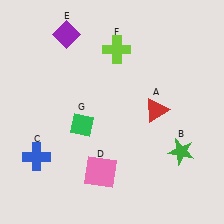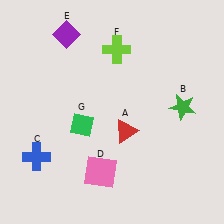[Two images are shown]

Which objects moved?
The objects that moved are: the red triangle (A), the green star (B).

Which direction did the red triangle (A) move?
The red triangle (A) moved left.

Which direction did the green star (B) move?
The green star (B) moved up.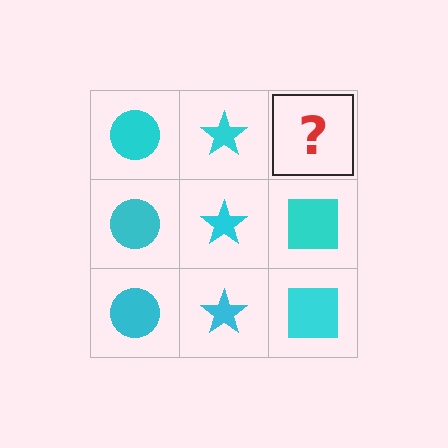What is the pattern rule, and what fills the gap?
The rule is that each column has a consistent shape. The gap should be filled with a cyan square.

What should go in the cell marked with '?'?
The missing cell should contain a cyan square.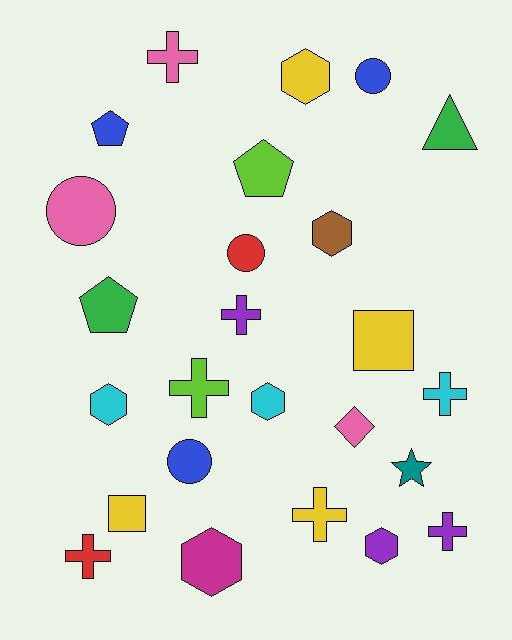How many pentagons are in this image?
There are 3 pentagons.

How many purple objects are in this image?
There are 3 purple objects.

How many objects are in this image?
There are 25 objects.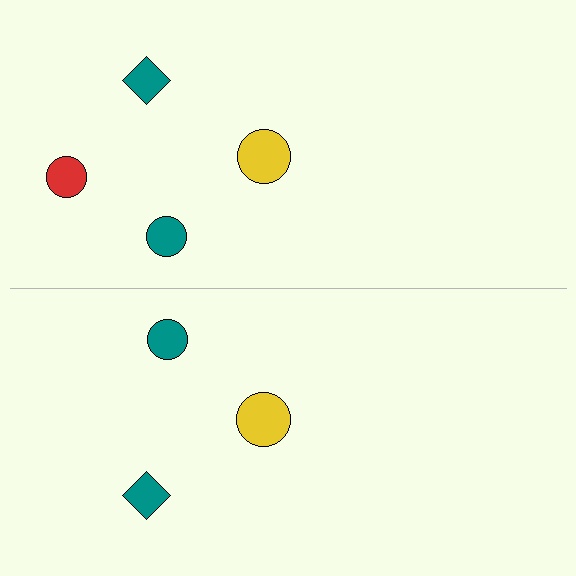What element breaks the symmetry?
A red circle is missing from the bottom side.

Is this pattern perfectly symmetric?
No, the pattern is not perfectly symmetric. A red circle is missing from the bottom side.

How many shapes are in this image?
There are 7 shapes in this image.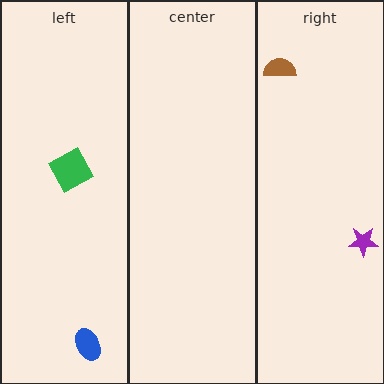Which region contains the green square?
The left region.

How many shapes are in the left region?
2.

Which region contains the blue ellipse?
The left region.